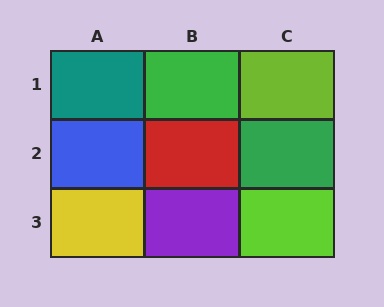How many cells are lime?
2 cells are lime.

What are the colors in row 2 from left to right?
Blue, red, green.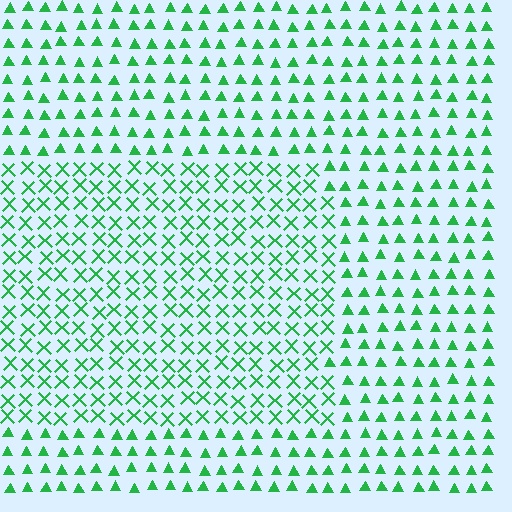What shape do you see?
I see a rectangle.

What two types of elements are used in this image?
The image uses X marks inside the rectangle region and triangles outside it.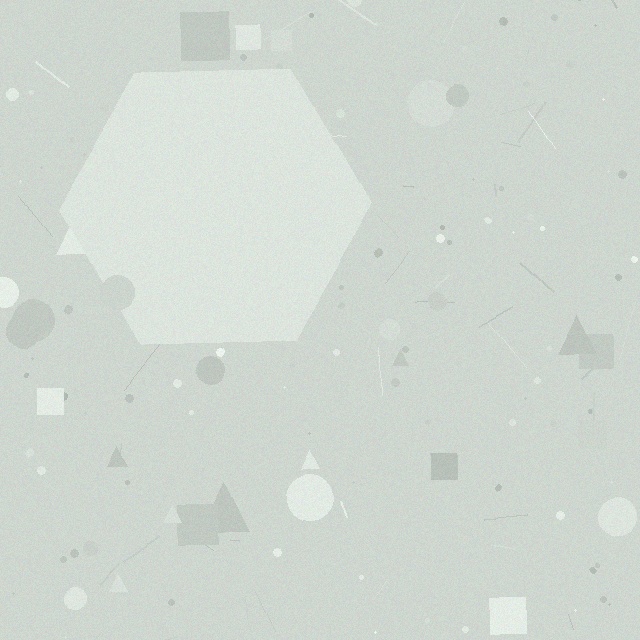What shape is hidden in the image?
A hexagon is hidden in the image.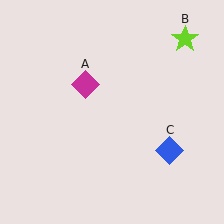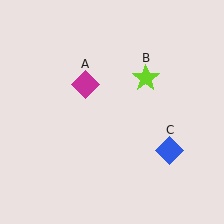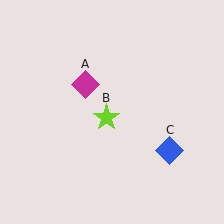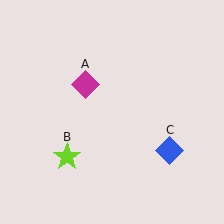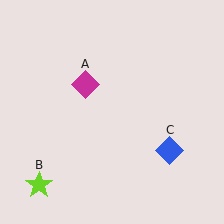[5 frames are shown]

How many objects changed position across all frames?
1 object changed position: lime star (object B).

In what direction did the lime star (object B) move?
The lime star (object B) moved down and to the left.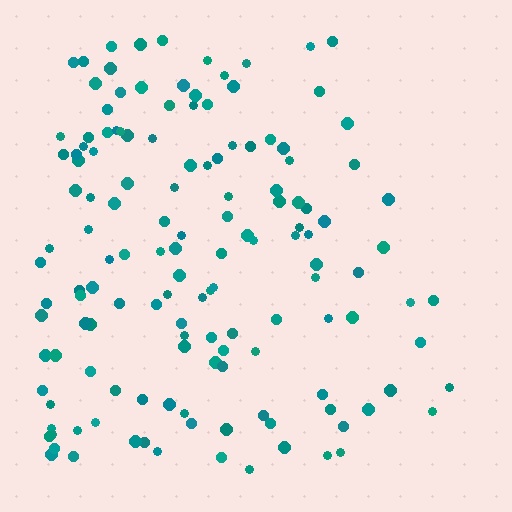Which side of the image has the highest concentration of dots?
The left.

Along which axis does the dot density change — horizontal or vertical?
Horizontal.